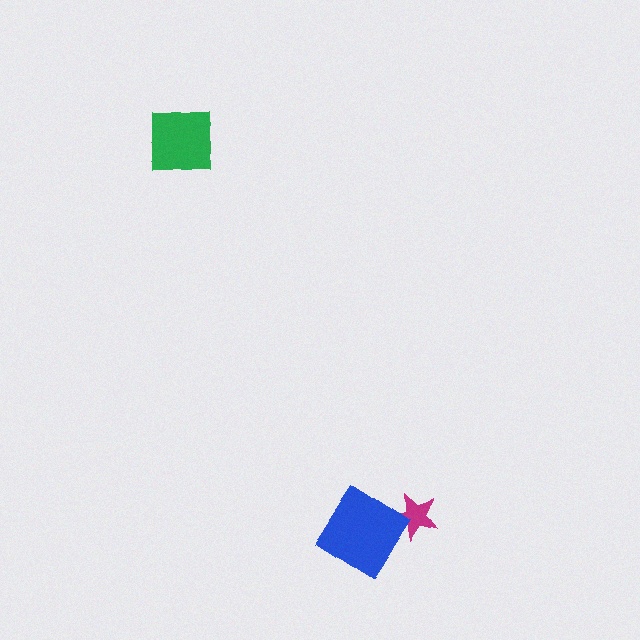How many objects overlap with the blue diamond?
1 object overlaps with the blue diamond.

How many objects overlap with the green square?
0 objects overlap with the green square.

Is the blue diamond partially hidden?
No, no other shape covers it.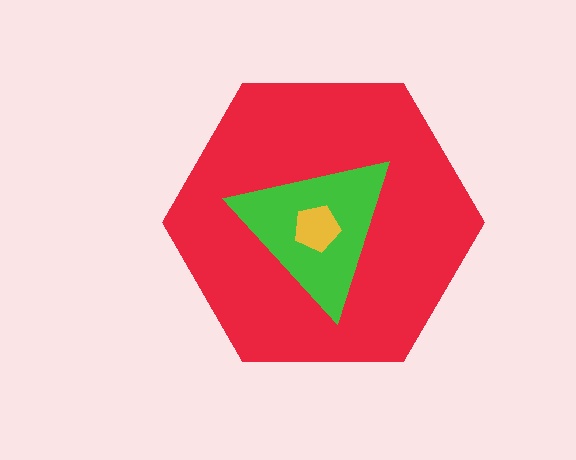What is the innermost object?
The yellow pentagon.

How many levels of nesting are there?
3.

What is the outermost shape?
The red hexagon.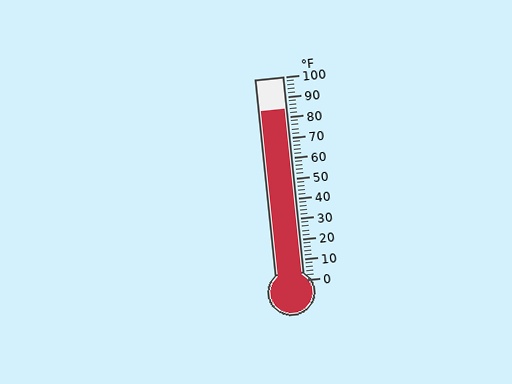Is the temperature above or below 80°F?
The temperature is above 80°F.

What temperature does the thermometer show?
The thermometer shows approximately 84°F.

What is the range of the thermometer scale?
The thermometer scale ranges from 0°F to 100°F.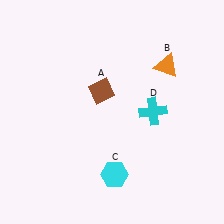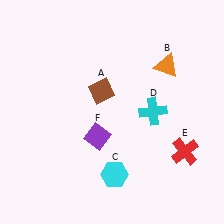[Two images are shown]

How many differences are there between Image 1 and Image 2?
There are 2 differences between the two images.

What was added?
A red cross (E), a purple diamond (F) were added in Image 2.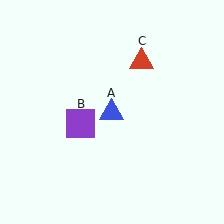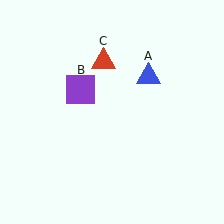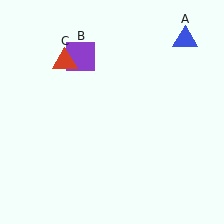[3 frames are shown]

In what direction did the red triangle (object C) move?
The red triangle (object C) moved left.